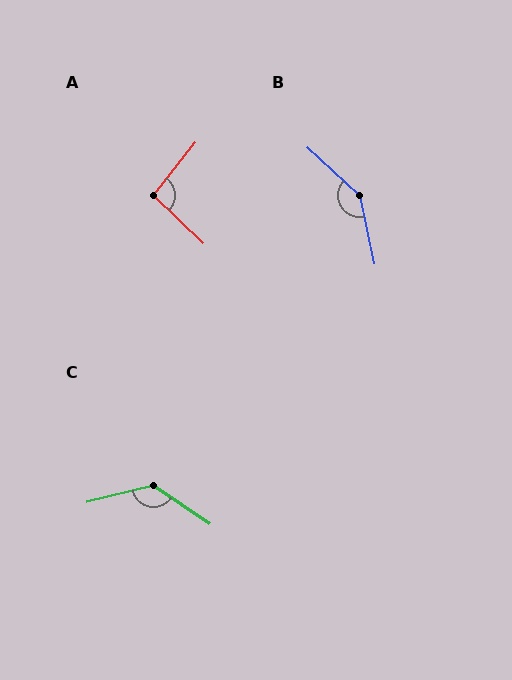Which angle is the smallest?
A, at approximately 95 degrees.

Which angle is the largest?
B, at approximately 144 degrees.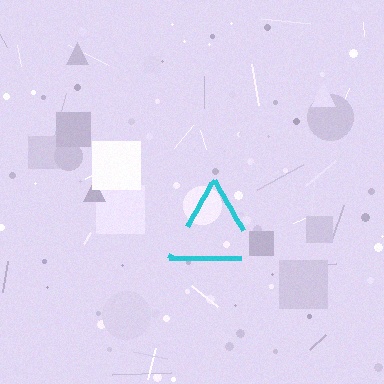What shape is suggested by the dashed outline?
The dashed outline suggests a triangle.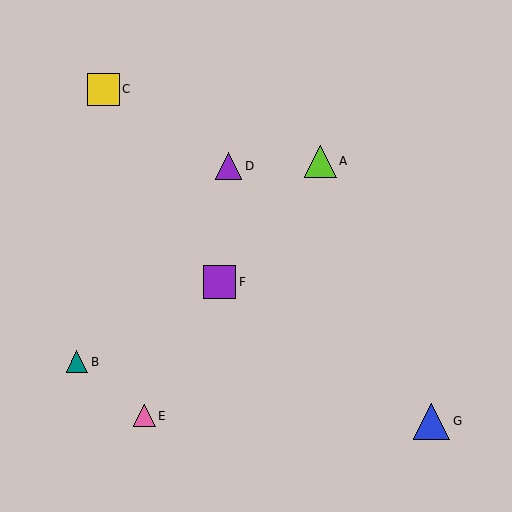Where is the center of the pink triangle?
The center of the pink triangle is at (145, 416).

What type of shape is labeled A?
Shape A is a lime triangle.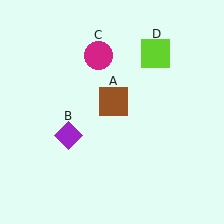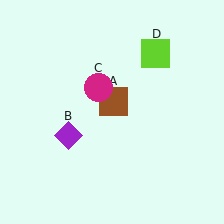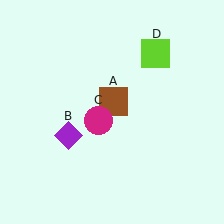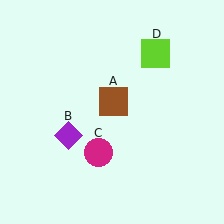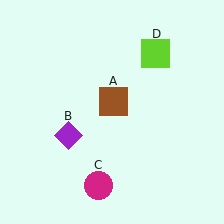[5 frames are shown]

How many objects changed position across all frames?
1 object changed position: magenta circle (object C).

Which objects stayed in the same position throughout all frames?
Brown square (object A) and purple diamond (object B) and lime square (object D) remained stationary.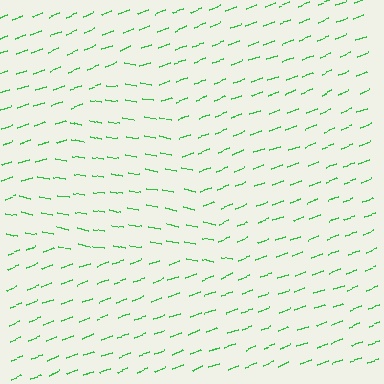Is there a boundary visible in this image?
Yes, there is a texture boundary formed by a change in line orientation.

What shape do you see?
I see a triangle.